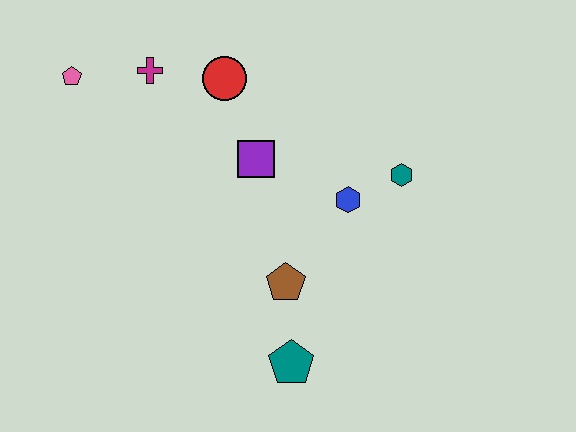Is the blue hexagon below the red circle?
Yes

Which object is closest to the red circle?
The magenta cross is closest to the red circle.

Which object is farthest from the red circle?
The teal pentagon is farthest from the red circle.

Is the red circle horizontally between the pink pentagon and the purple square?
Yes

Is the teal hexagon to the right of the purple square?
Yes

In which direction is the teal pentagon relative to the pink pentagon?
The teal pentagon is below the pink pentagon.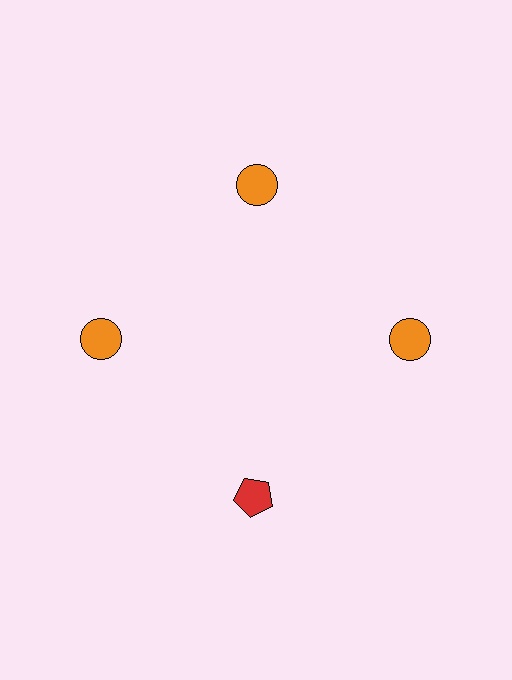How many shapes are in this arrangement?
There are 4 shapes arranged in a ring pattern.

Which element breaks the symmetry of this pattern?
The red pentagon at roughly the 6 o'clock position breaks the symmetry. All other shapes are orange circles.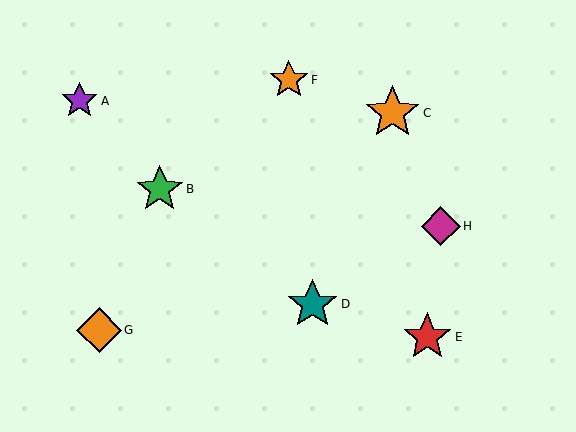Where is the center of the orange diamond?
The center of the orange diamond is at (99, 330).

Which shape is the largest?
The orange star (labeled C) is the largest.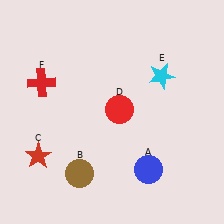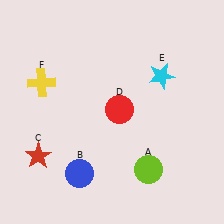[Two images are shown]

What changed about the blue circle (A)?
In Image 1, A is blue. In Image 2, it changed to lime.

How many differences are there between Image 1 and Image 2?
There are 3 differences between the two images.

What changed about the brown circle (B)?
In Image 1, B is brown. In Image 2, it changed to blue.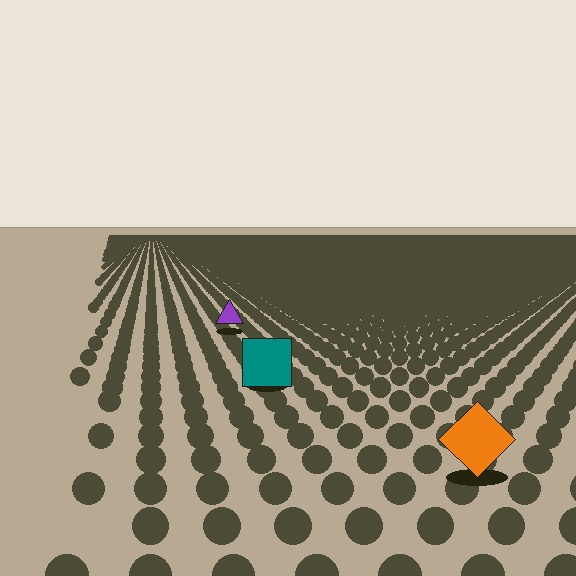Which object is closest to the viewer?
The orange diamond is closest. The texture marks near it are larger and more spread out.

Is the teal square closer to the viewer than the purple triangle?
Yes. The teal square is closer — you can tell from the texture gradient: the ground texture is coarser near it.